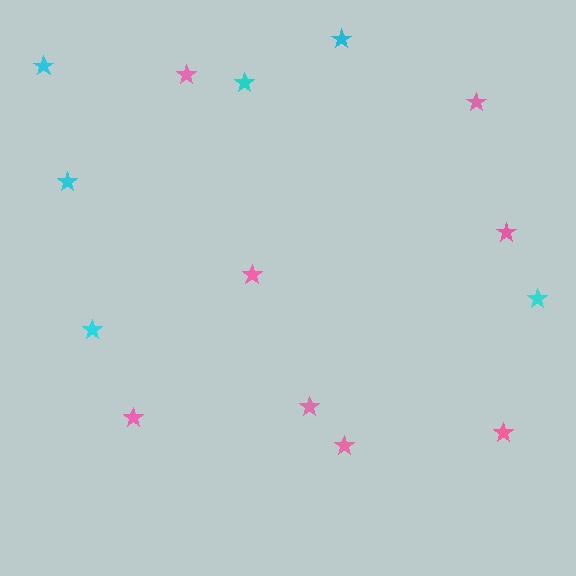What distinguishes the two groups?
There are 2 groups: one group of cyan stars (6) and one group of pink stars (8).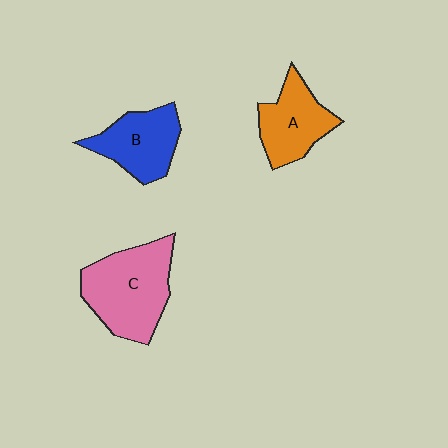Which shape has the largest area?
Shape C (pink).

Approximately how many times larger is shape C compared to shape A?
Approximately 1.5 times.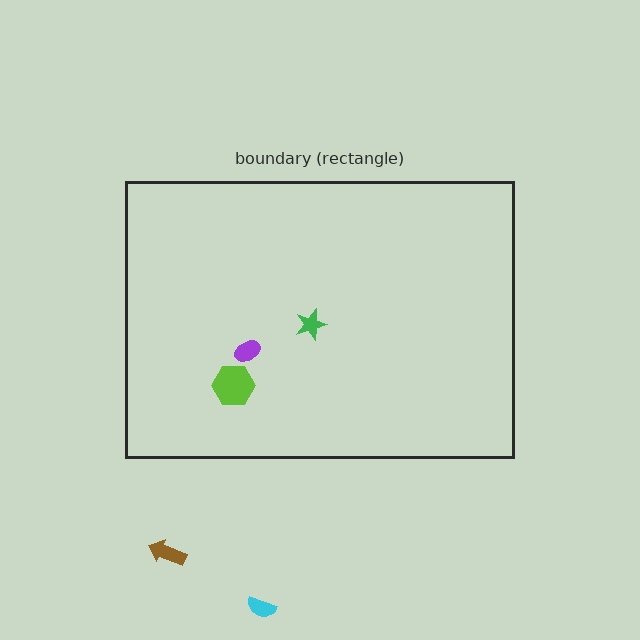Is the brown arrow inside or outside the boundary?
Outside.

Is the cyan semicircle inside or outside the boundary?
Outside.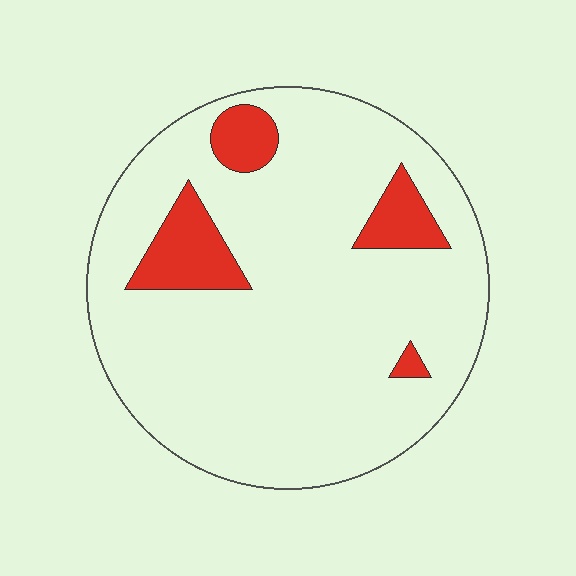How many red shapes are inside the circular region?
4.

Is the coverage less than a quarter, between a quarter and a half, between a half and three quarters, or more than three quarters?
Less than a quarter.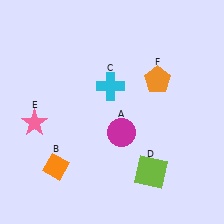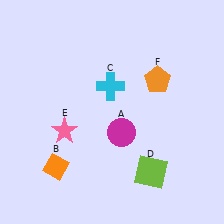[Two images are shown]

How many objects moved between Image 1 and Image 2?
1 object moved between the two images.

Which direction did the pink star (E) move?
The pink star (E) moved right.